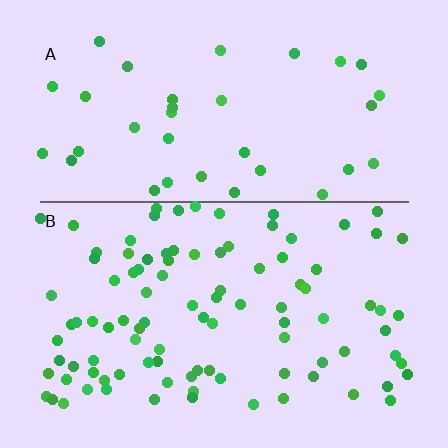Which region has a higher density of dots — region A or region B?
B (the bottom).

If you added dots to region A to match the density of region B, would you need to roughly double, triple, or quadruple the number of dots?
Approximately triple.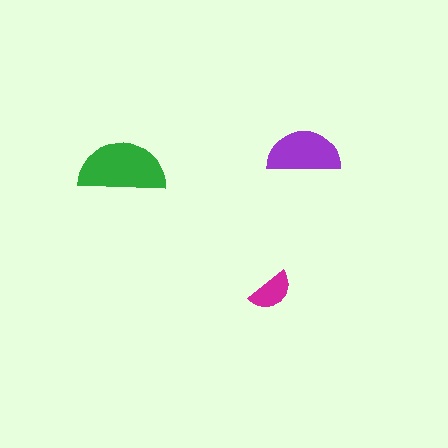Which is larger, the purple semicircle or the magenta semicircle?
The purple one.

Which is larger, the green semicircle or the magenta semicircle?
The green one.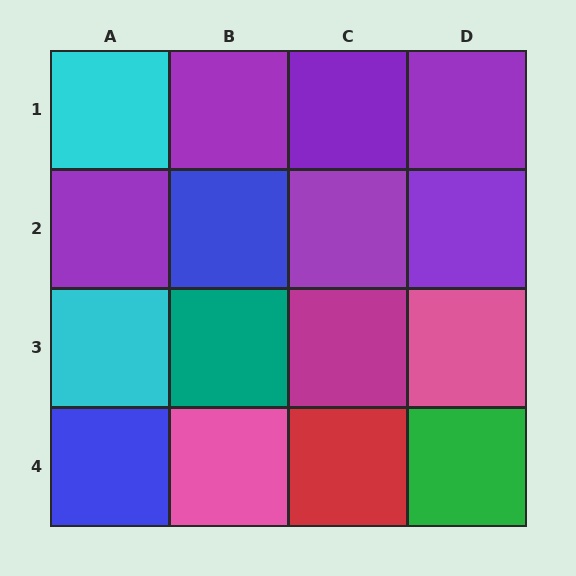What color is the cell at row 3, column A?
Cyan.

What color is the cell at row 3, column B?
Teal.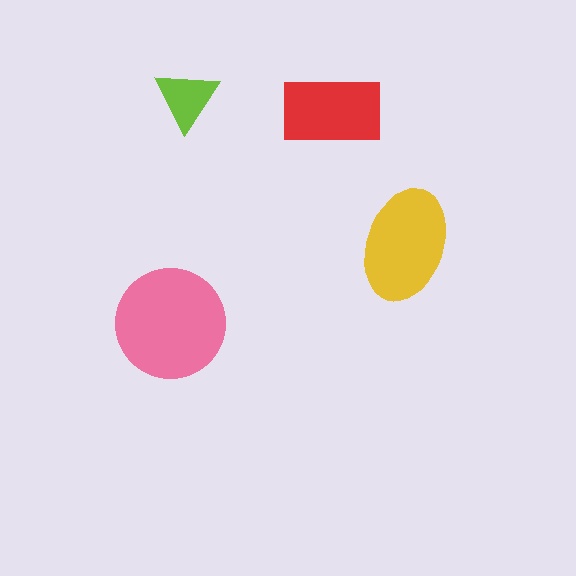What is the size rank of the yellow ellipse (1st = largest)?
2nd.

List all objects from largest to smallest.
The pink circle, the yellow ellipse, the red rectangle, the lime triangle.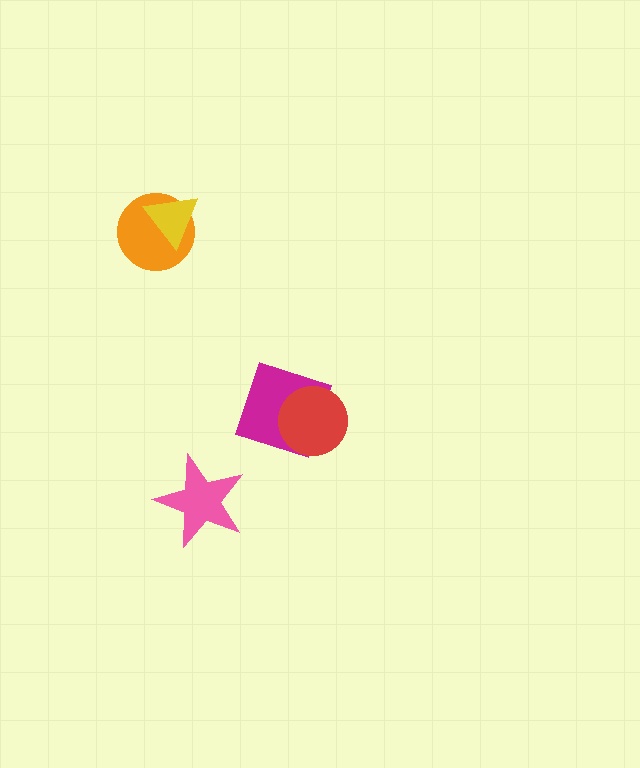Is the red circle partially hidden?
No, no other shape covers it.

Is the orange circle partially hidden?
Yes, it is partially covered by another shape.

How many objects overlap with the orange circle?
1 object overlaps with the orange circle.